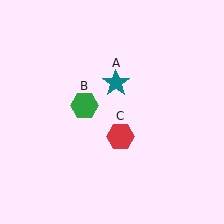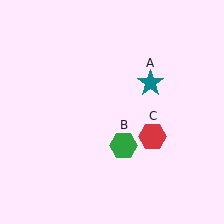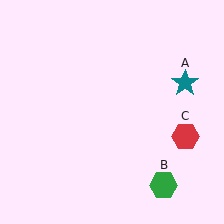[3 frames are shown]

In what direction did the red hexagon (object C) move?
The red hexagon (object C) moved right.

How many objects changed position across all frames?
3 objects changed position: teal star (object A), green hexagon (object B), red hexagon (object C).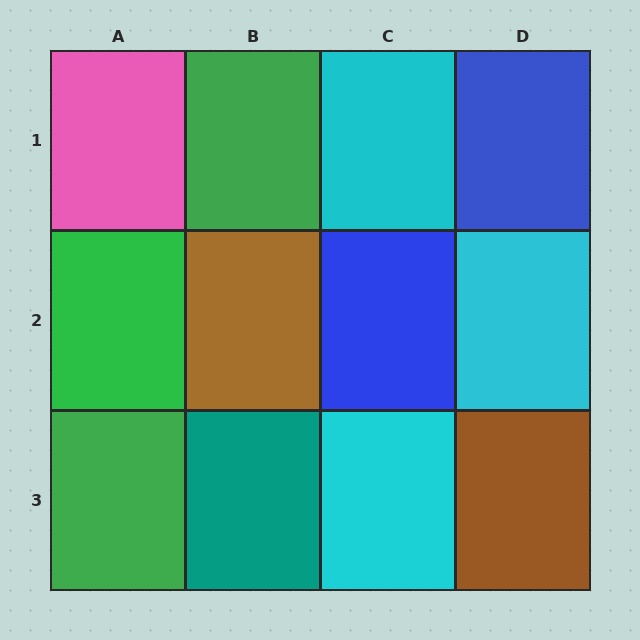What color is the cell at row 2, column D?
Cyan.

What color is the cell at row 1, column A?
Pink.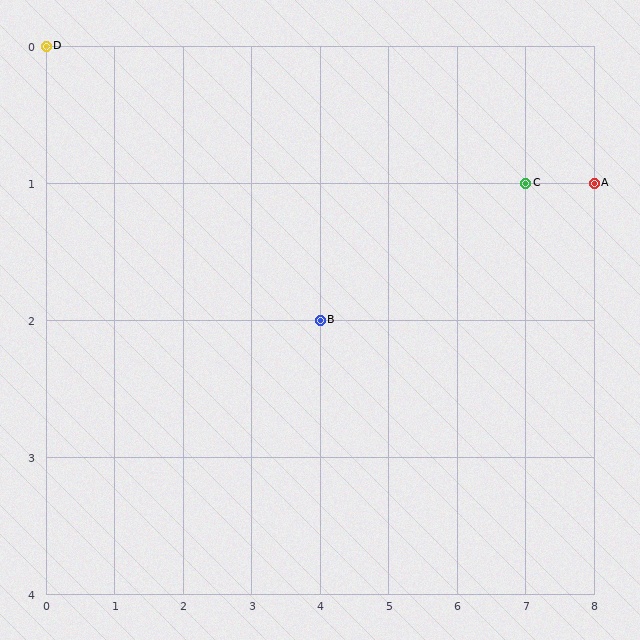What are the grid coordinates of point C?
Point C is at grid coordinates (7, 1).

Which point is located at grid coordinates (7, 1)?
Point C is at (7, 1).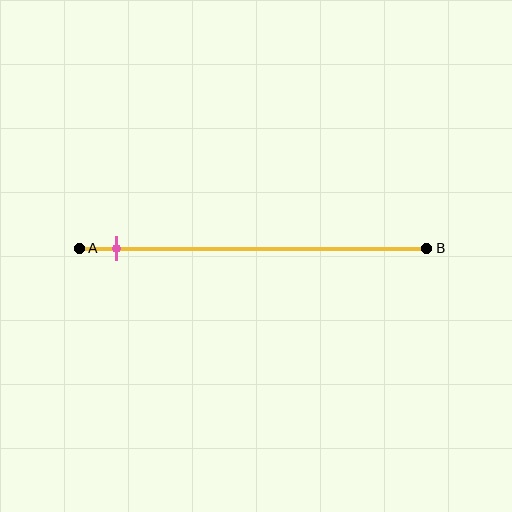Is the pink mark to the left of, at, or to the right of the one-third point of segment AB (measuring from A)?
The pink mark is to the left of the one-third point of segment AB.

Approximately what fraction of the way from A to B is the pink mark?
The pink mark is approximately 10% of the way from A to B.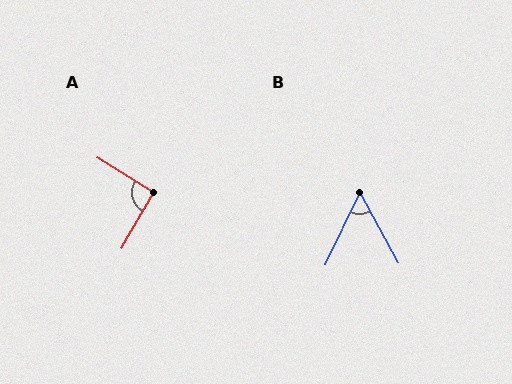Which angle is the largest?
A, at approximately 92 degrees.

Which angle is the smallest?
B, at approximately 54 degrees.